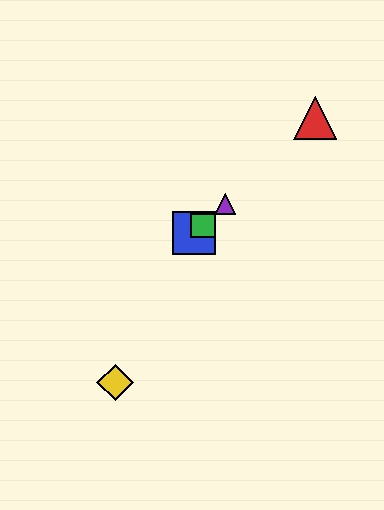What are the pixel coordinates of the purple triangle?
The purple triangle is at (225, 204).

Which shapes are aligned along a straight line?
The red triangle, the blue square, the green square, the purple triangle are aligned along a straight line.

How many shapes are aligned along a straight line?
4 shapes (the red triangle, the blue square, the green square, the purple triangle) are aligned along a straight line.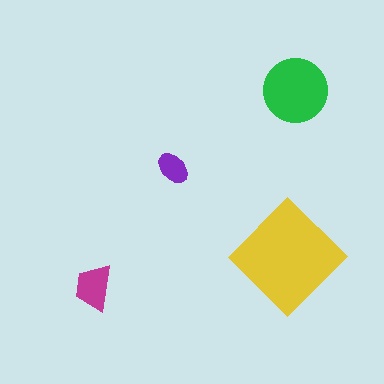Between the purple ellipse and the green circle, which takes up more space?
The green circle.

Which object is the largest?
The yellow diamond.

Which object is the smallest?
The purple ellipse.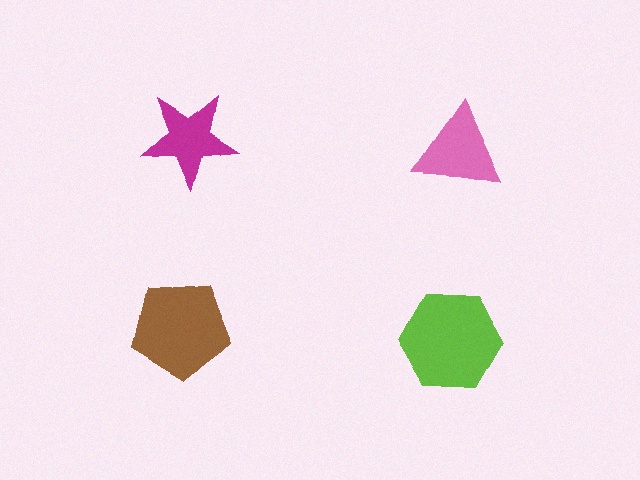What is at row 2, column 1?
A brown pentagon.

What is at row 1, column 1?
A magenta star.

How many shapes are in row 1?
2 shapes.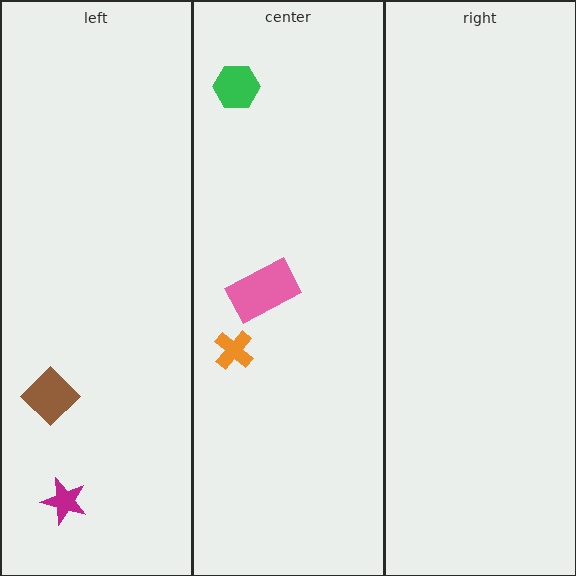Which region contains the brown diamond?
The left region.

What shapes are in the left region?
The magenta star, the brown diamond.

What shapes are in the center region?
The green hexagon, the orange cross, the pink rectangle.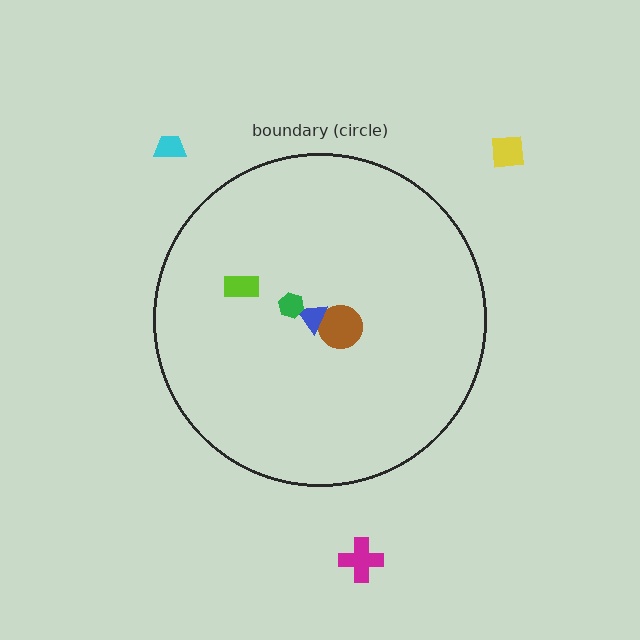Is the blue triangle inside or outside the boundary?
Inside.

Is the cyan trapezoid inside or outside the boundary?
Outside.